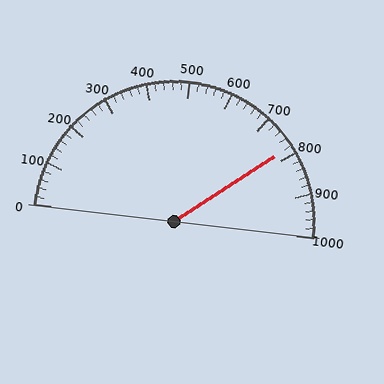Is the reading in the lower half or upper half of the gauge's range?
The reading is in the upper half of the range (0 to 1000).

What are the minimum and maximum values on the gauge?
The gauge ranges from 0 to 1000.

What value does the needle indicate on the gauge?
The needle indicates approximately 780.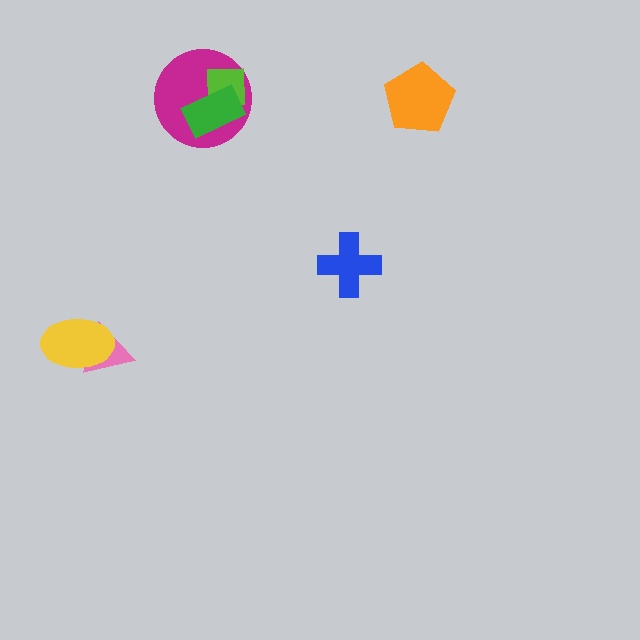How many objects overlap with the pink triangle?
1 object overlaps with the pink triangle.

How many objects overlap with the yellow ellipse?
1 object overlaps with the yellow ellipse.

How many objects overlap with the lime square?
2 objects overlap with the lime square.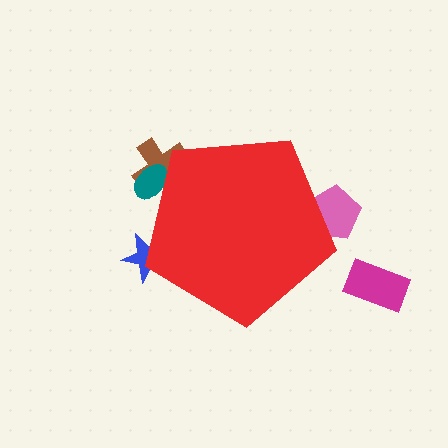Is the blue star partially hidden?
Yes, the blue star is partially hidden behind the red pentagon.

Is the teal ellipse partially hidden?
Yes, the teal ellipse is partially hidden behind the red pentagon.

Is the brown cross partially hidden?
Yes, the brown cross is partially hidden behind the red pentagon.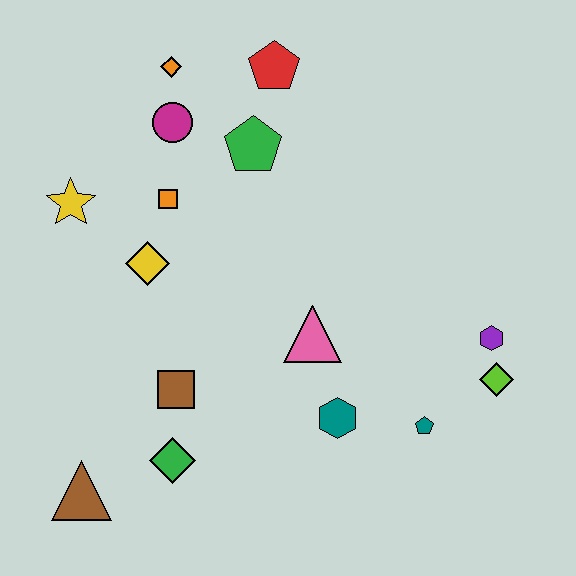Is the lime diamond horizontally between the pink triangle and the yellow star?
No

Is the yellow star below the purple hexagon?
No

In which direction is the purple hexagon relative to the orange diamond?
The purple hexagon is to the right of the orange diamond.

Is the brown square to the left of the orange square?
No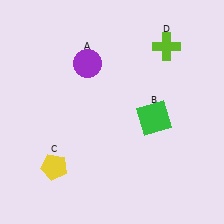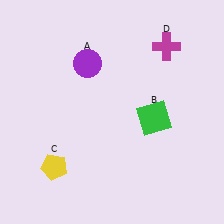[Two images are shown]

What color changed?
The cross (D) changed from lime in Image 1 to magenta in Image 2.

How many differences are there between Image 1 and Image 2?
There is 1 difference between the two images.